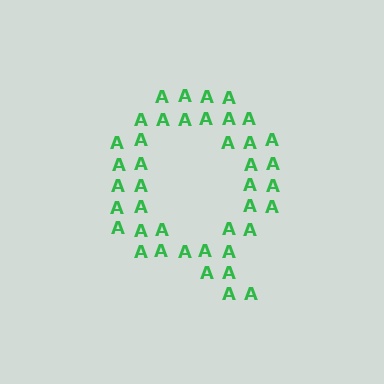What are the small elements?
The small elements are letter A's.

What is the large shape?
The large shape is the letter Q.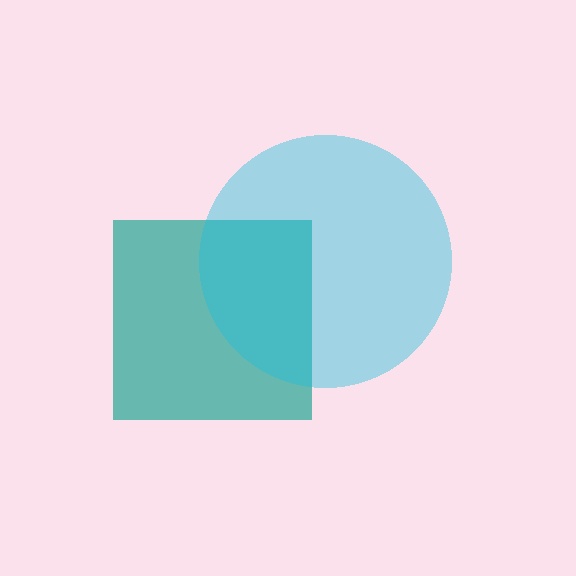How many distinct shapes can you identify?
There are 2 distinct shapes: a teal square, a cyan circle.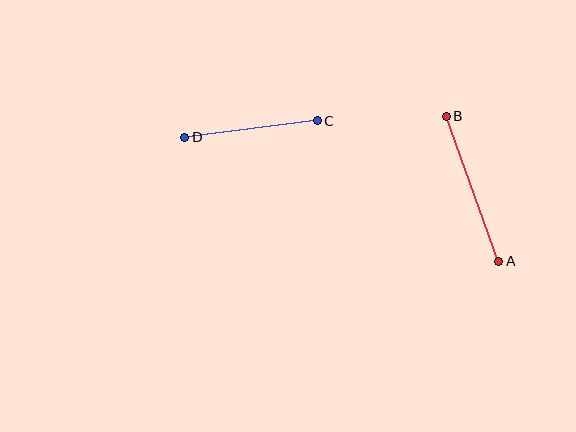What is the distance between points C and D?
The distance is approximately 133 pixels.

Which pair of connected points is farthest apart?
Points A and B are farthest apart.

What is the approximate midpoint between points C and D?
The midpoint is at approximately (251, 129) pixels.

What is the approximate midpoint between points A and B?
The midpoint is at approximately (472, 189) pixels.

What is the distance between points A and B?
The distance is approximately 154 pixels.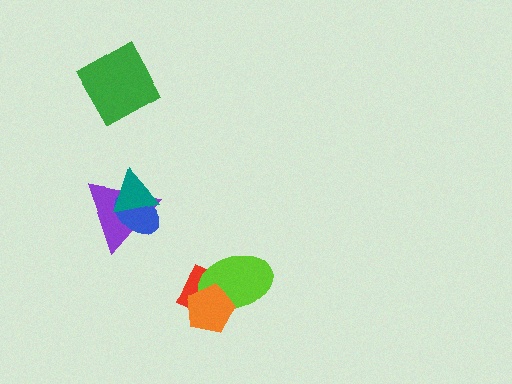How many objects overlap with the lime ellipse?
2 objects overlap with the lime ellipse.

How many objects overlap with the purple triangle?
2 objects overlap with the purple triangle.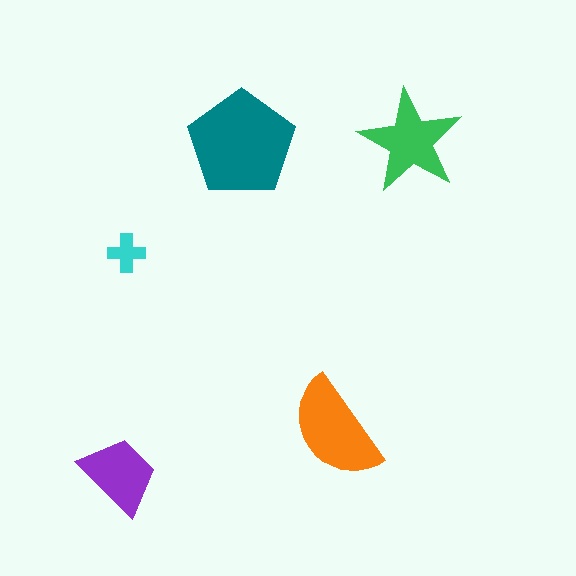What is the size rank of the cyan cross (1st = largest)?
5th.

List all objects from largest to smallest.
The teal pentagon, the orange semicircle, the green star, the purple trapezoid, the cyan cross.